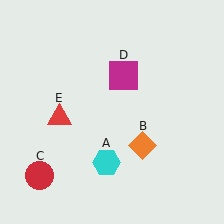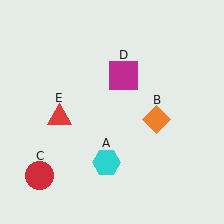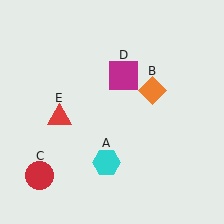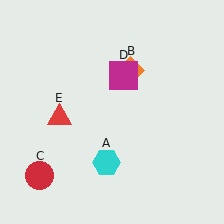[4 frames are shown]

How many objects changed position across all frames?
1 object changed position: orange diamond (object B).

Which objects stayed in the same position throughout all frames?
Cyan hexagon (object A) and red circle (object C) and magenta square (object D) and red triangle (object E) remained stationary.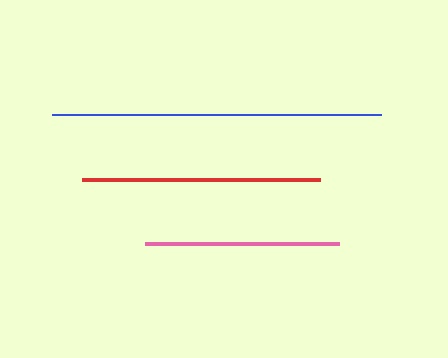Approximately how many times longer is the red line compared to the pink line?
The red line is approximately 1.2 times the length of the pink line.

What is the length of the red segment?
The red segment is approximately 238 pixels long.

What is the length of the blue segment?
The blue segment is approximately 330 pixels long.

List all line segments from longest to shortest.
From longest to shortest: blue, red, pink.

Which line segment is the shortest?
The pink line is the shortest at approximately 194 pixels.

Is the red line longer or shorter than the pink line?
The red line is longer than the pink line.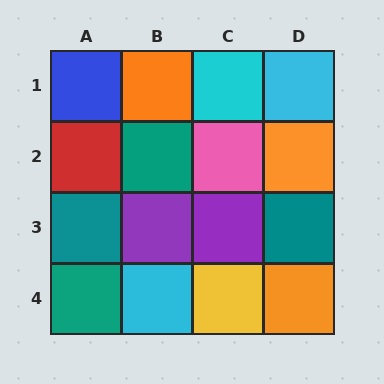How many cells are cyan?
3 cells are cyan.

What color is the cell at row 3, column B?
Purple.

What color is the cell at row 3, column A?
Teal.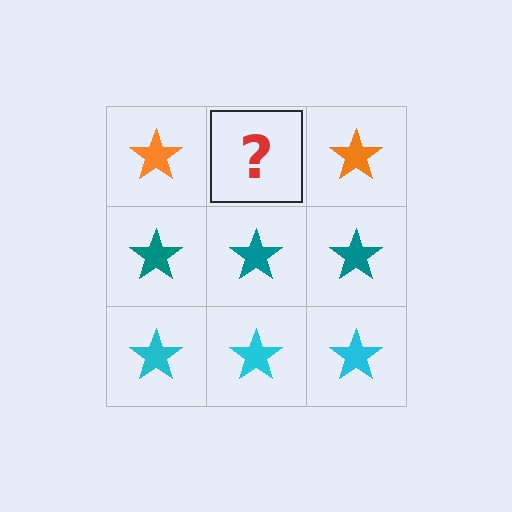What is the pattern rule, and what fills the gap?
The rule is that each row has a consistent color. The gap should be filled with an orange star.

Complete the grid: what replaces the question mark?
The question mark should be replaced with an orange star.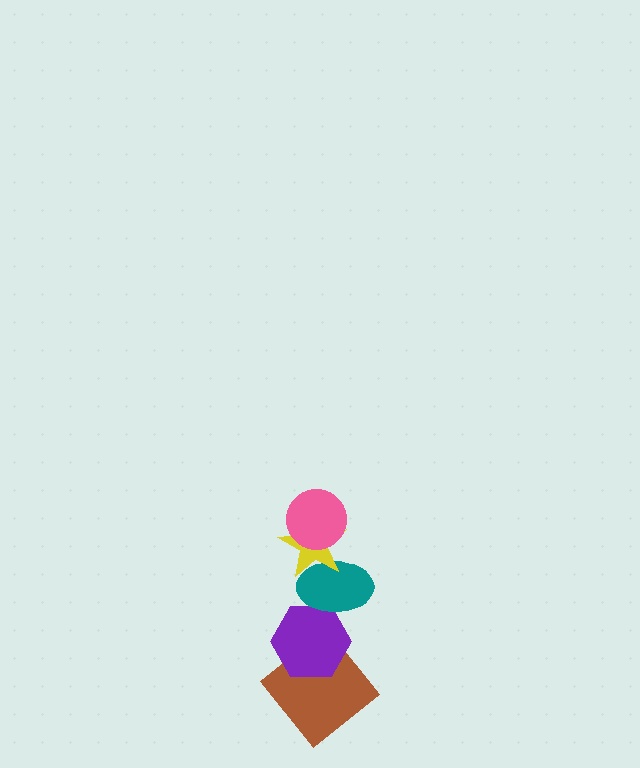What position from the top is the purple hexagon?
The purple hexagon is 4th from the top.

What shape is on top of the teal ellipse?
The yellow star is on top of the teal ellipse.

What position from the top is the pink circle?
The pink circle is 1st from the top.